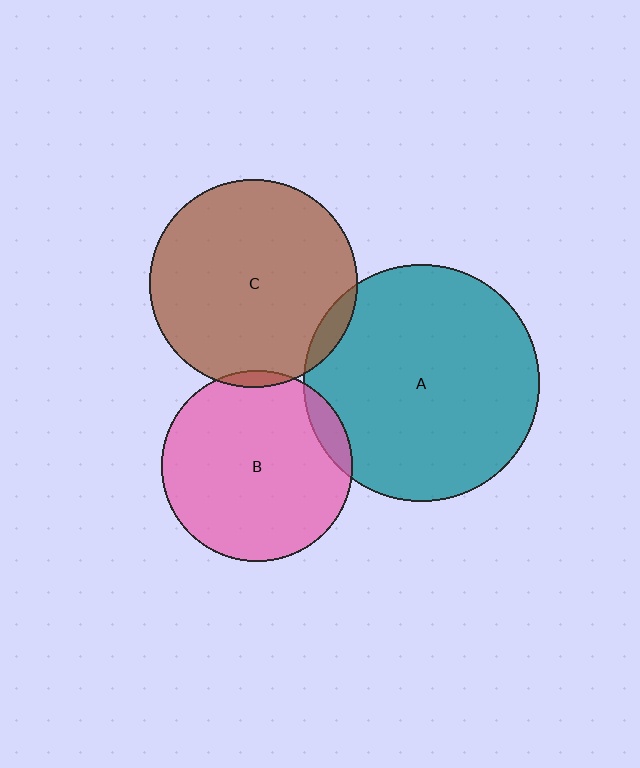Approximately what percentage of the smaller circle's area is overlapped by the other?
Approximately 10%.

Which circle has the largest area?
Circle A (teal).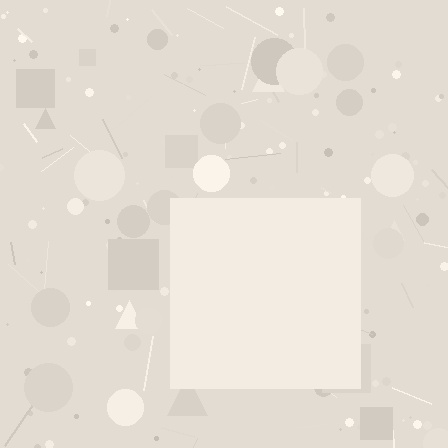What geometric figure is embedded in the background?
A square is embedded in the background.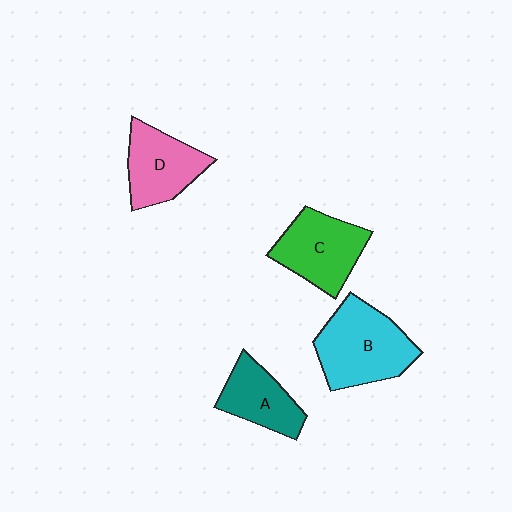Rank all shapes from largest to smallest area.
From largest to smallest: B (cyan), C (green), D (pink), A (teal).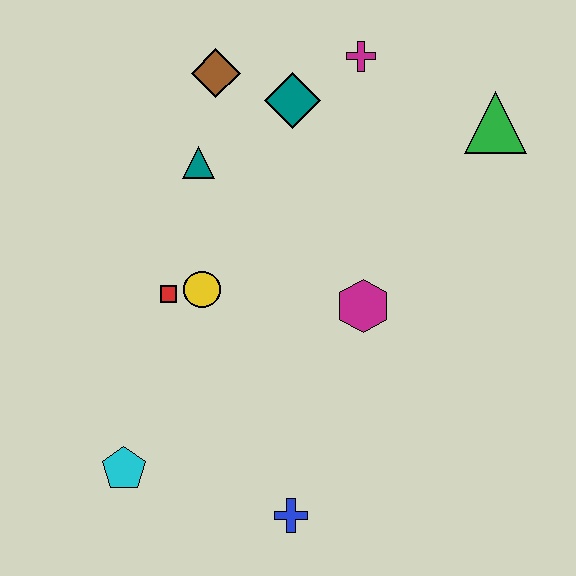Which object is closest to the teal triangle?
The brown diamond is closest to the teal triangle.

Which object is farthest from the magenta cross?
The cyan pentagon is farthest from the magenta cross.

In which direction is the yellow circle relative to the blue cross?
The yellow circle is above the blue cross.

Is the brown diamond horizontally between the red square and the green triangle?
Yes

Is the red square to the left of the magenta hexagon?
Yes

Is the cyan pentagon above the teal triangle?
No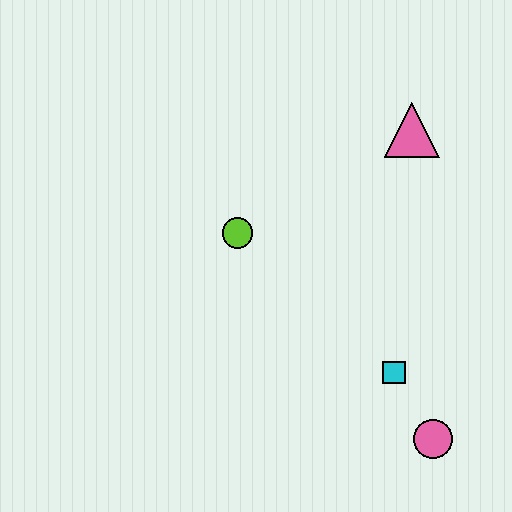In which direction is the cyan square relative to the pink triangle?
The cyan square is below the pink triangle.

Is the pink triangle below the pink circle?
No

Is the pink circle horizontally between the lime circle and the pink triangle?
No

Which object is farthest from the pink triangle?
The pink circle is farthest from the pink triangle.